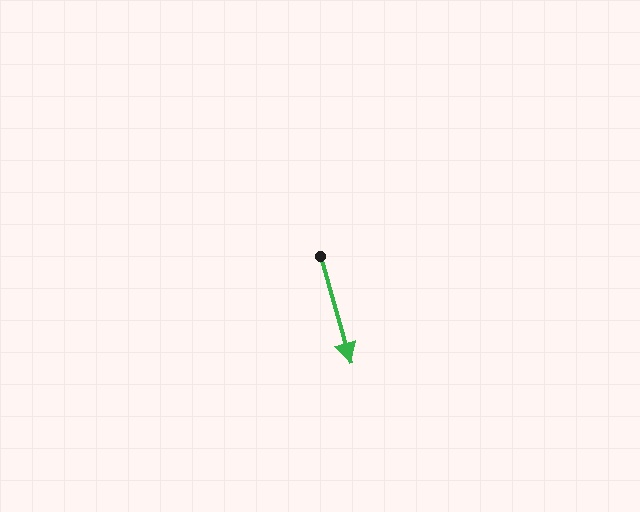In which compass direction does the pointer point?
South.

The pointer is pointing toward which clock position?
Roughly 5 o'clock.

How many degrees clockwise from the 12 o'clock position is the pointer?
Approximately 164 degrees.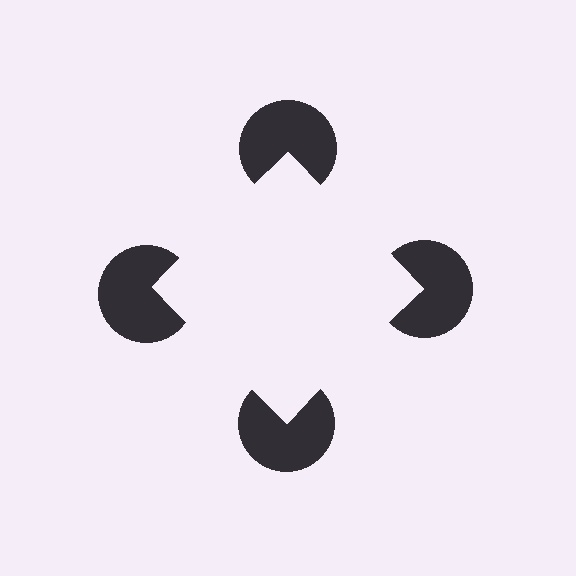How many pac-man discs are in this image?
There are 4 — one at each vertex of the illusory square.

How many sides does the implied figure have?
4 sides.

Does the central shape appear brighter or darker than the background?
It typically appears slightly brighter than the background, even though no actual brightness change is drawn.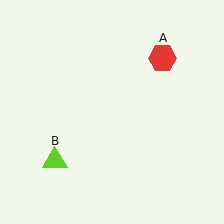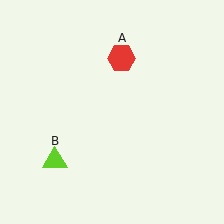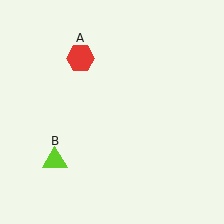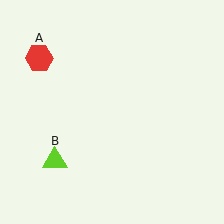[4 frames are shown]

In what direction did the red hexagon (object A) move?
The red hexagon (object A) moved left.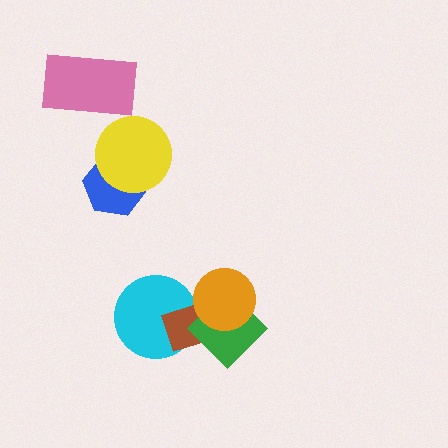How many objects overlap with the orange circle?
2 objects overlap with the orange circle.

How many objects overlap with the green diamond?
3 objects overlap with the green diamond.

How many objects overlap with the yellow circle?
1 object overlaps with the yellow circle.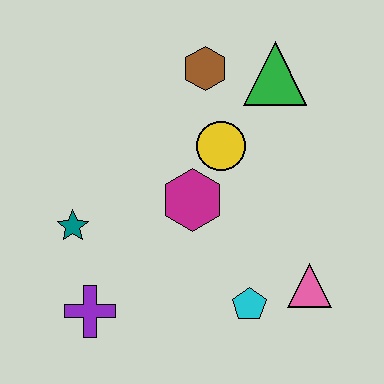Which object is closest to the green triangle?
The brown hexagon is closest to the green triangle.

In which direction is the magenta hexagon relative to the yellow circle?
The magenta hexagon is below the yellow circle.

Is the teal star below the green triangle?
Yes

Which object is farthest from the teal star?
The green triangle is farthest from the teal star.